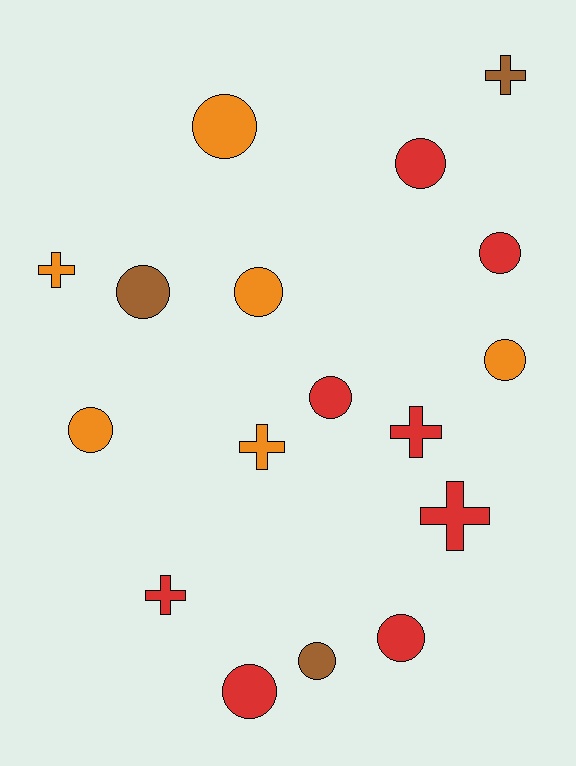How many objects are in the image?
There are 17 objects.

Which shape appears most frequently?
Circle, with 11 objects.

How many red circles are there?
There are 5 red circles.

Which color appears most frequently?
Red, with 8 objects.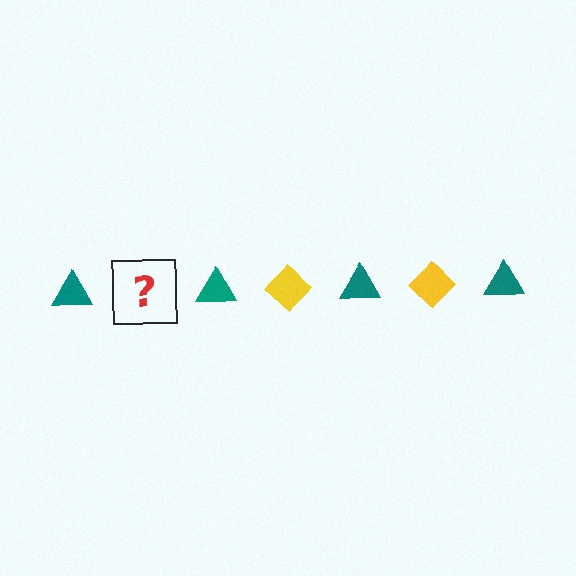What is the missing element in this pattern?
The missing element is a yellow diamond.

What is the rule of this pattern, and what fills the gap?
The rule is that the pattern alternates between teal triangle and yellow diamond. The gap should be filled with a yellow diamond.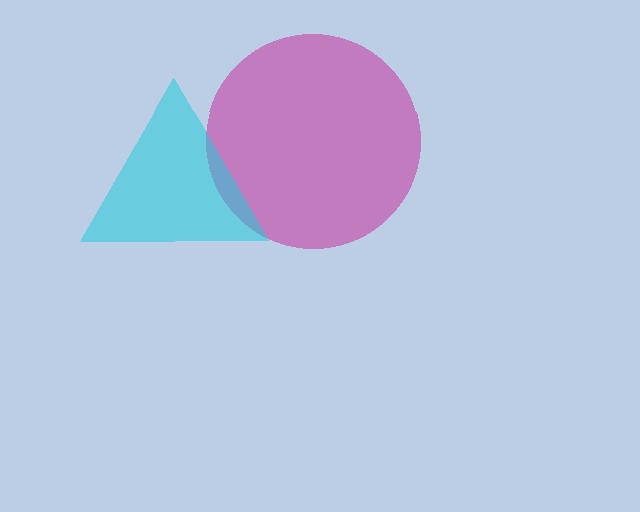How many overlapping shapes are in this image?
There are 2 overlapping shapes in the image.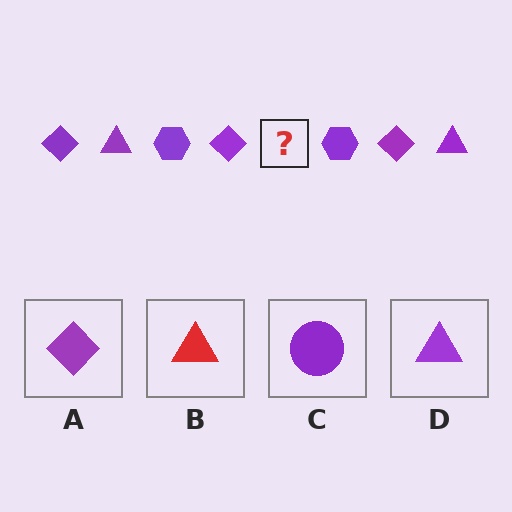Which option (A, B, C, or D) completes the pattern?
D.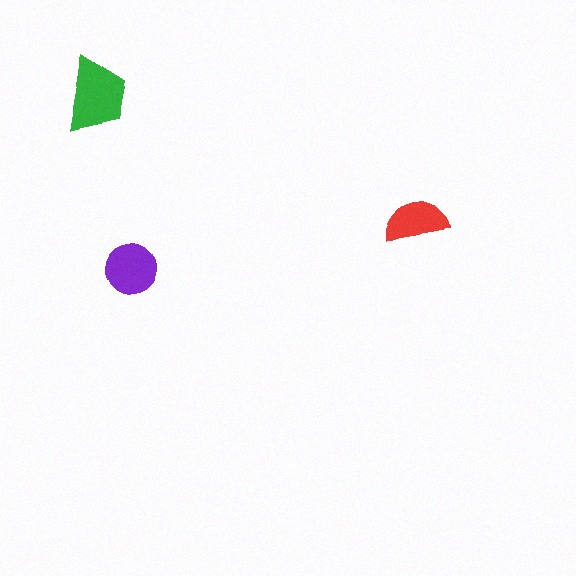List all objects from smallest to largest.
The red semicircle, the purple circle, the green trapezoid.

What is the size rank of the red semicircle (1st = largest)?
3rd.